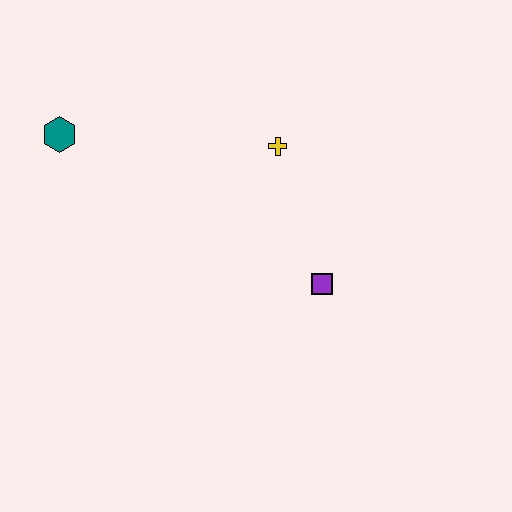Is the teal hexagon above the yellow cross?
Yes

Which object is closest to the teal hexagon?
The yellow cross is closest to the teal hexagon.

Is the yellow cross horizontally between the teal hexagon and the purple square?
Yes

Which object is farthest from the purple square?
The teal hexagon is farthest from the purple square.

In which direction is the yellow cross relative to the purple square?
The yellow cross is above the purple square.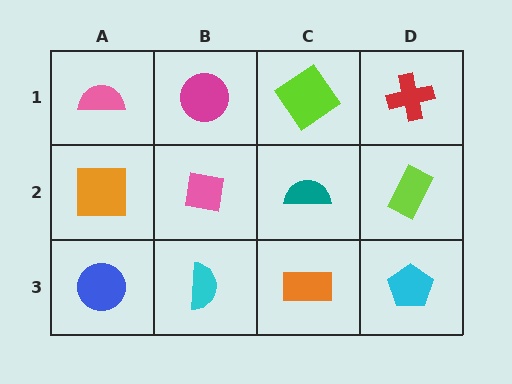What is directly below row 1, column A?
An orange square.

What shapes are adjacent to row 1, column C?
A teal semicircle (row 2, column C), a magenta circle (row 1, column B), a red cross (row 1, column D).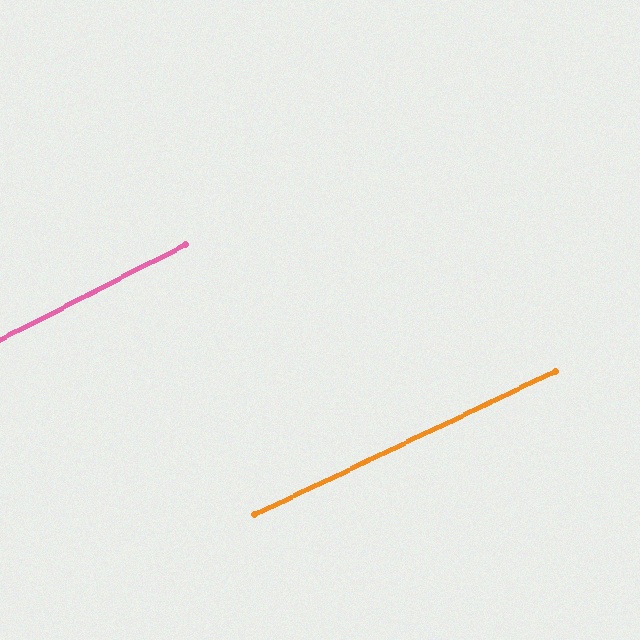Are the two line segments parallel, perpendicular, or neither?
Parallel — their directions differ by only 1.5°.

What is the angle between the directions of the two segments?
Approximately 2 degrees.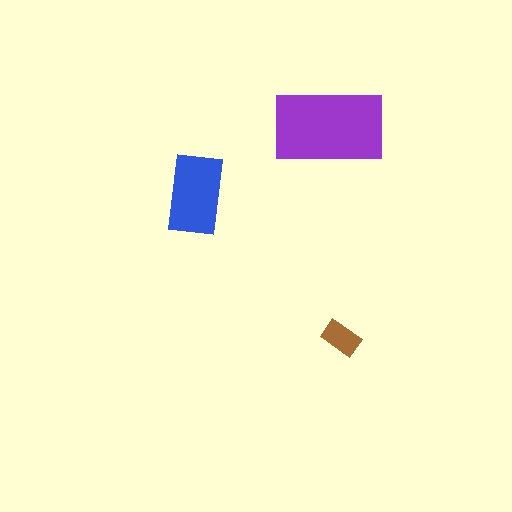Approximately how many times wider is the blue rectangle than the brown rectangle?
About 2 times wider.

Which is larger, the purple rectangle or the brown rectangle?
The purple one.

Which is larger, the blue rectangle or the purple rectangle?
The purple one.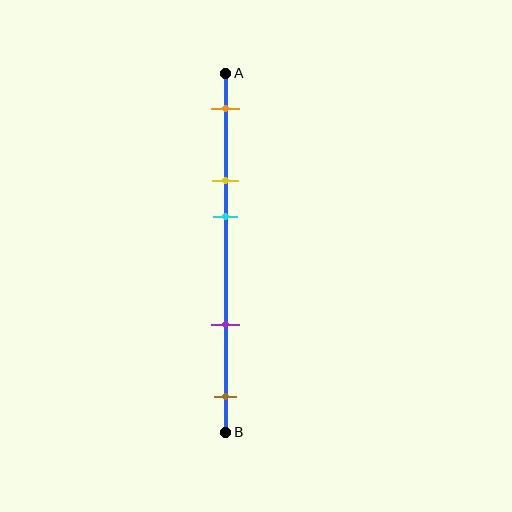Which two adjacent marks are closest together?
The yellow and cyan marks are the closest adjacent pair.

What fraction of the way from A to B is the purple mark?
The purple mark is approximately 70% (0.7) of the way from A to B.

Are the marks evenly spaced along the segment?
No, the marks are not evenly spaced.